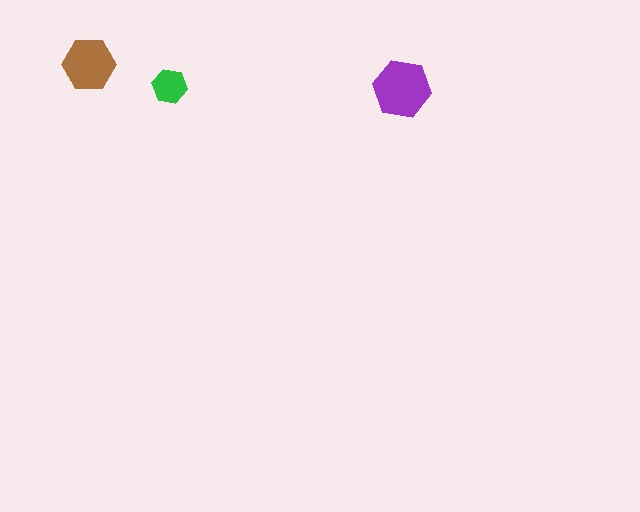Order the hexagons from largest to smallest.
the purple one, the brown one, the green one.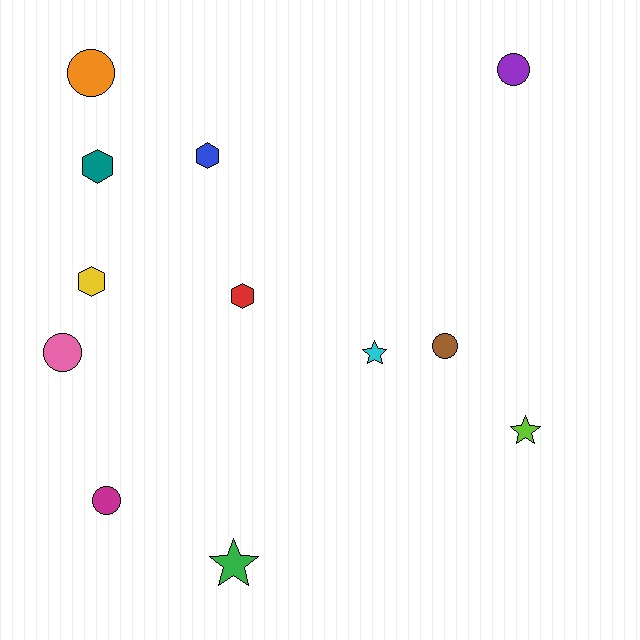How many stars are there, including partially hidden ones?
There are 3 stars.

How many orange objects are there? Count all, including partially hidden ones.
There is 1 orange object.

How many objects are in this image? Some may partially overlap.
There are 12 objects.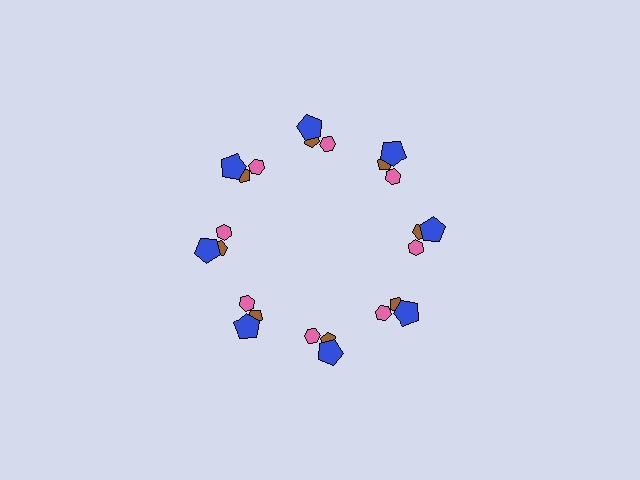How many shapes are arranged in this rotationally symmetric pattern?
There are 24 shapes, arranged in 8 groups of 3.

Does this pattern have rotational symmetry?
Yes, this pattern has 8-fold rotational symmetry. It looks the same after rotating 45 degrees around the center.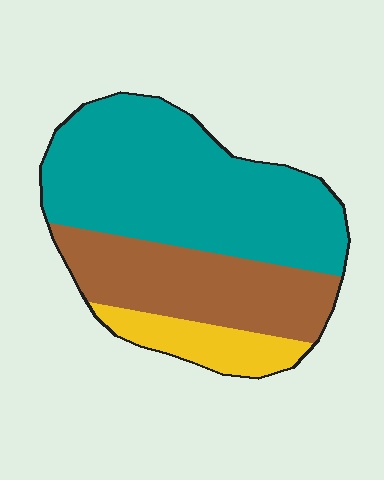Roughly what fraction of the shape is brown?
Brown covers roughly 30% of the shape.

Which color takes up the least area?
Yellow, at roughly 15%.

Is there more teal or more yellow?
Teal.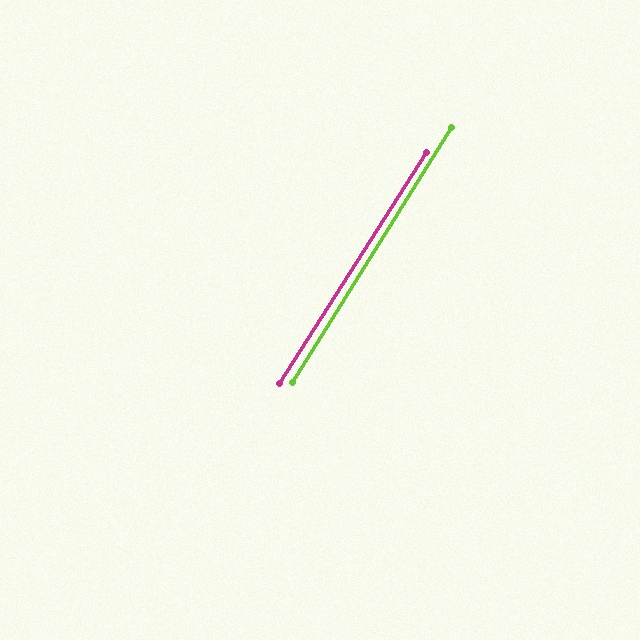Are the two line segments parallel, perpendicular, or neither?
Parallel — their directions differ by only 0.6°.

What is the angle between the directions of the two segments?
Approximately 1 degree.